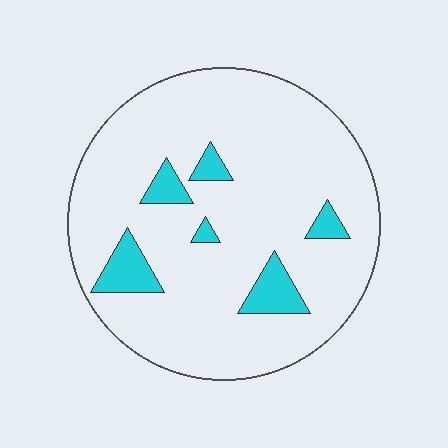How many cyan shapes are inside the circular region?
6.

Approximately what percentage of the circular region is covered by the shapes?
Approximately 10%.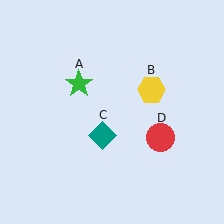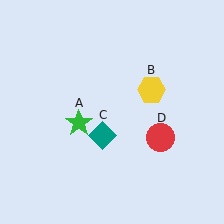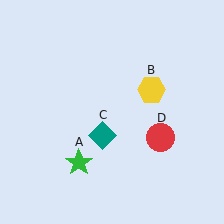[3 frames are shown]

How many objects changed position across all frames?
1 object changed position: green star (object A).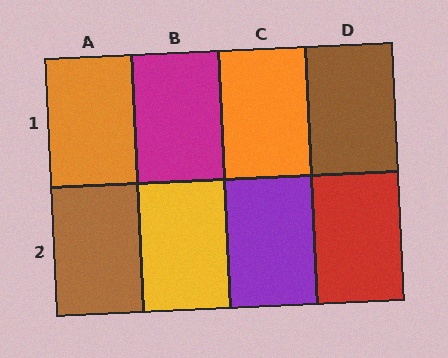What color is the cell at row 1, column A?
Orange.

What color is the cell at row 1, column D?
Brown.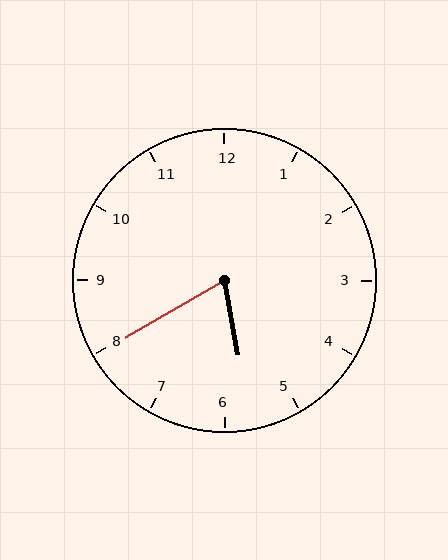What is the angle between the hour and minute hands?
Approximately 70 degrees.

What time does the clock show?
5:40.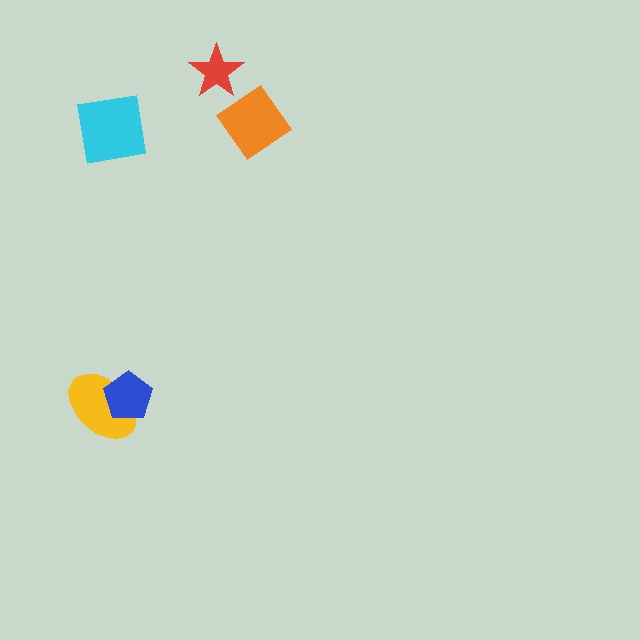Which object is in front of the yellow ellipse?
The blue pentagon is in front of the yellow ellipse.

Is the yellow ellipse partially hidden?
Yes, it is partially covered by another shape.